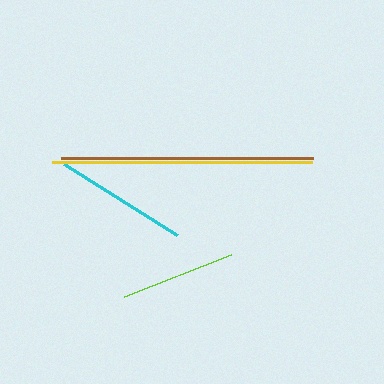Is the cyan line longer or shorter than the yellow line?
The yellow line is longer than the cyan line.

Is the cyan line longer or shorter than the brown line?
The brown line is longer than the cyan line.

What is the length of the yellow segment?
The yellow segment is approximately 260 pixels long.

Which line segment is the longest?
The yellow line is the longest at approximately 260 pixels.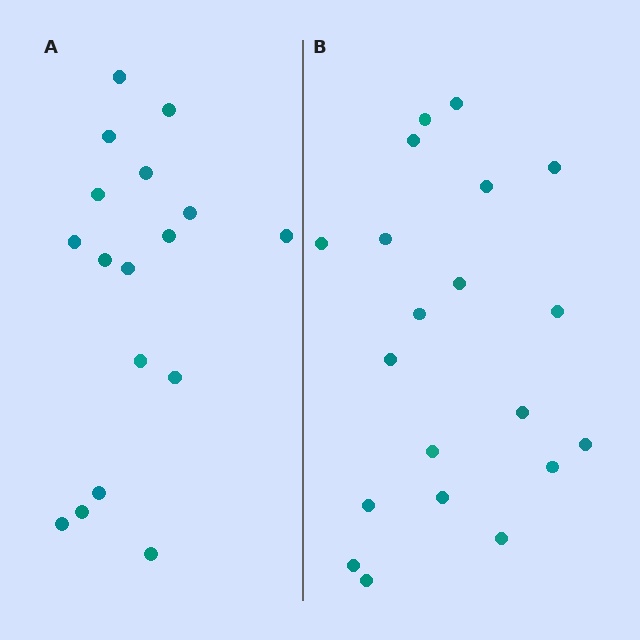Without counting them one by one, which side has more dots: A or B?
Region B (the right region) has more dots.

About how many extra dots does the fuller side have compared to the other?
Region B has just a few more — roughly 2 or 3 more dots than region A.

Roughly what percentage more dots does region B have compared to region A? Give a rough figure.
About 20% more.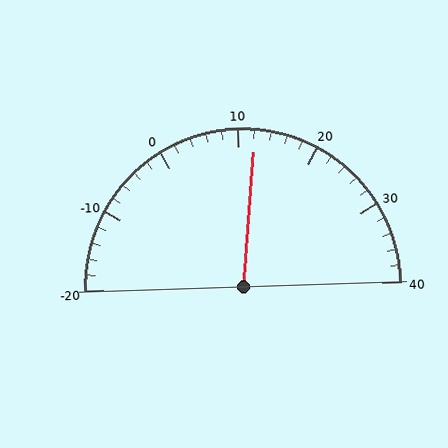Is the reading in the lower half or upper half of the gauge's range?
The reading is in the upper half of the range (-20 to 40).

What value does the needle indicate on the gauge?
The needle indicates approximately 12.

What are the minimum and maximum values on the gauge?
The gauge ranges from -20 to 40.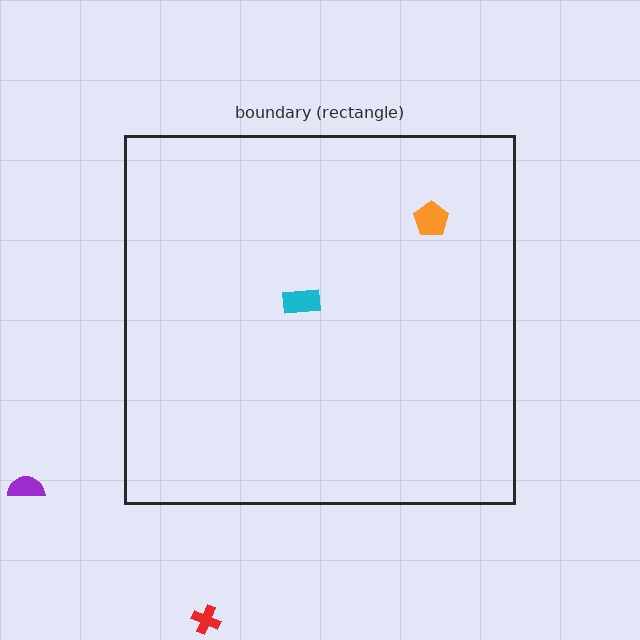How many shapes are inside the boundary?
2 inside, 2 outside.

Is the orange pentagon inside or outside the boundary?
Inside.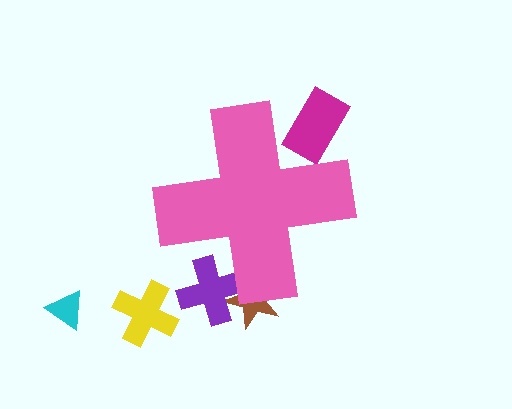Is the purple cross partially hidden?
Yes, the purple cross is partially hidden behind the pink cross.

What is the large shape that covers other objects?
A pink cross.